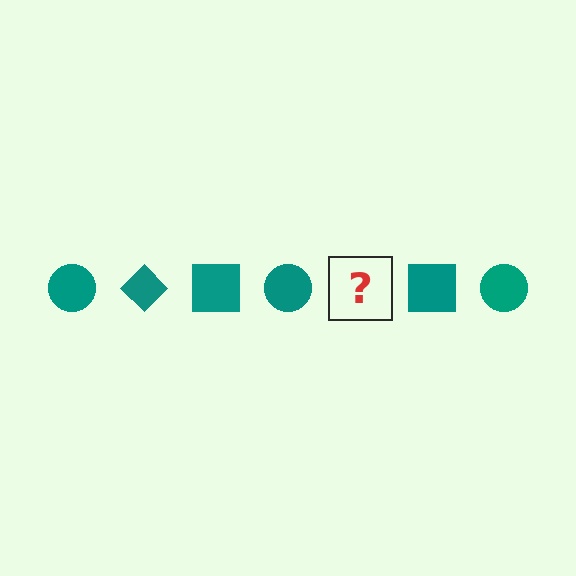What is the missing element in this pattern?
The missing element is a teal diamond.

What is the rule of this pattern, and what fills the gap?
The rule is that the pattern cycles through circle, diamond, square shapes in teal. The gap should be filled with a teal diamond.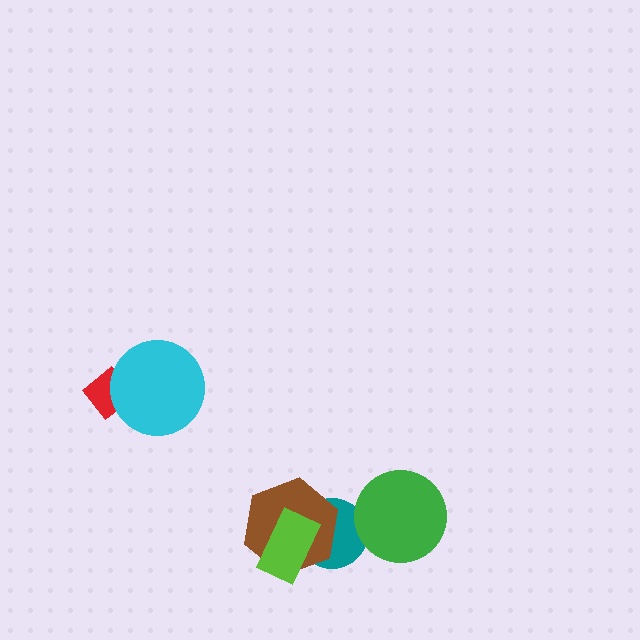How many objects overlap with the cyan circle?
1 object overlaps with the cyan circle.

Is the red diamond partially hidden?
Yes, it is partially covered by another shape.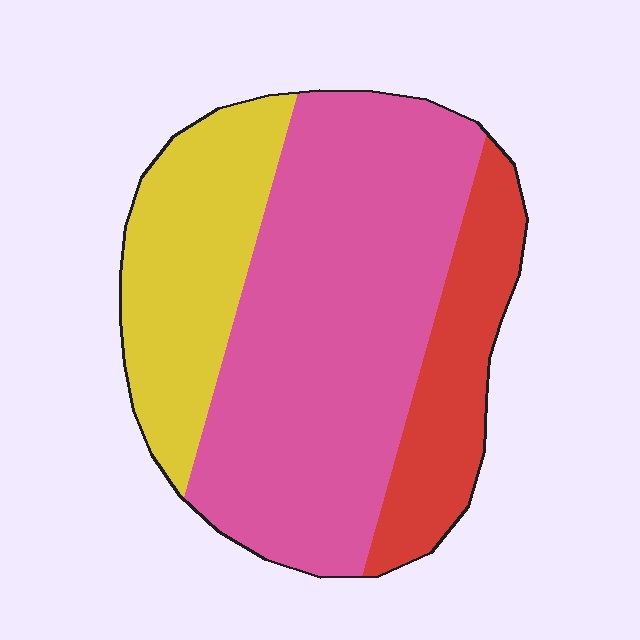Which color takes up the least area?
Red, at roughly 20%.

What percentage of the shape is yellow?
Yellow covers roughly 25% of the shape.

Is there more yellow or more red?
Yellow.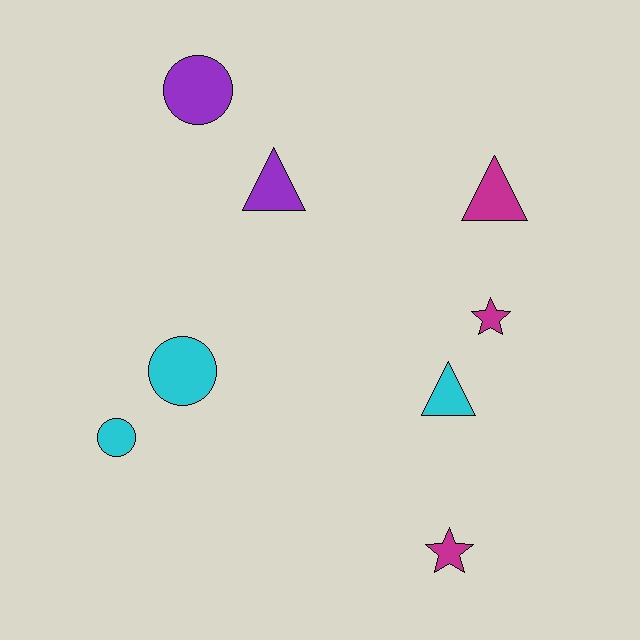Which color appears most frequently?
Cyan, with 3 objects.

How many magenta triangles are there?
There is 1 magenta triangle.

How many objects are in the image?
There are 8 objects.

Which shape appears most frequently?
Triangle, with 3 objects.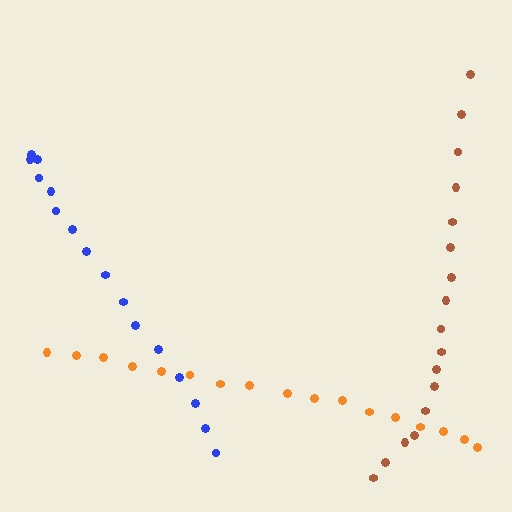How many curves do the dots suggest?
There are 3 distinct paths.